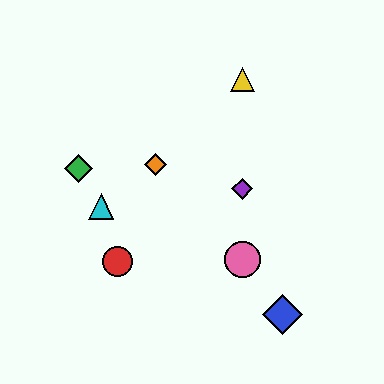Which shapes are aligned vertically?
The yellow triangle, the purple diamond, the pink circle are aligned vertically.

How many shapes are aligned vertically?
3 shapes (the yellow triangle, the purple diamond, the pink circle) are aligned vertically.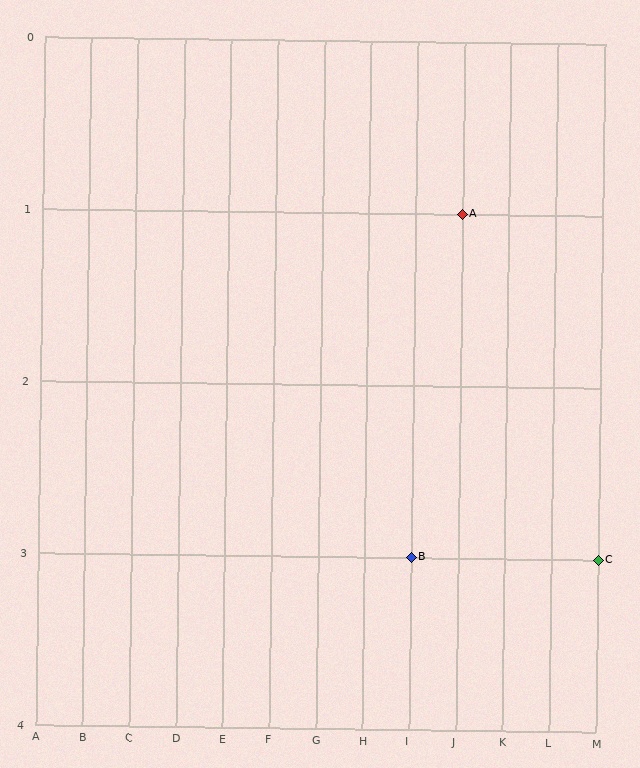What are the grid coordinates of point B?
Point B is at grid coordinates (I, 3).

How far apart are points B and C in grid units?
Points B and C are 4 columns apart.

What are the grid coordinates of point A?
Point A is at grid coordinates (J, 1).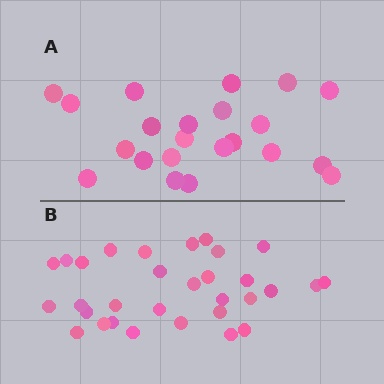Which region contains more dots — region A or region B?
Region B (the bottom region) has more dots.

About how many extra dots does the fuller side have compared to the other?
Region B has roughly 8 or so more dots than region A.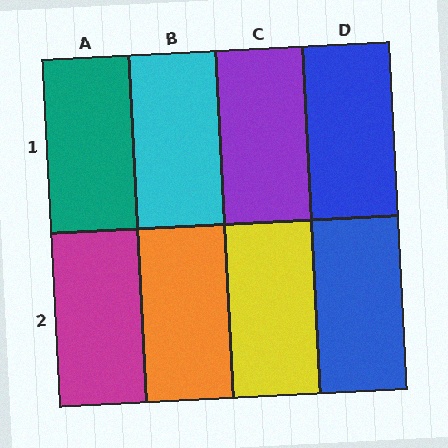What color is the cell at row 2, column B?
Orange.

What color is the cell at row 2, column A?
Magenta.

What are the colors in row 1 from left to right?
Teal, cyan, purple, blue.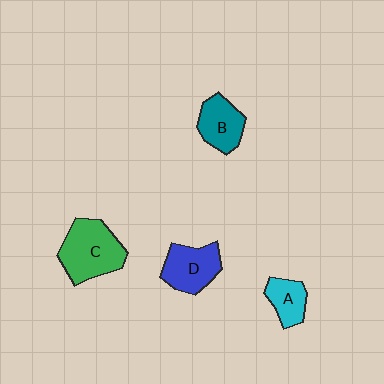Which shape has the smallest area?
Shape A (cyan).